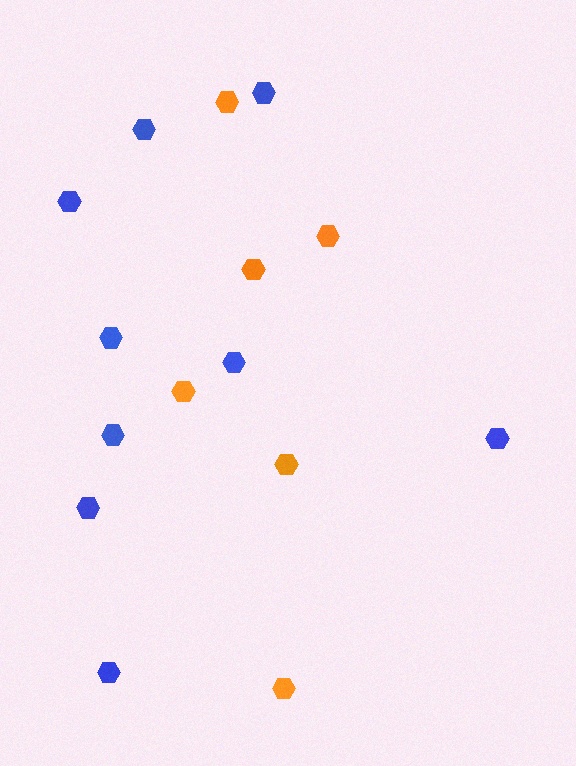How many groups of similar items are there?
There are 2 groups: one group of blue hexagons (9) and one group of orange hexagons (6).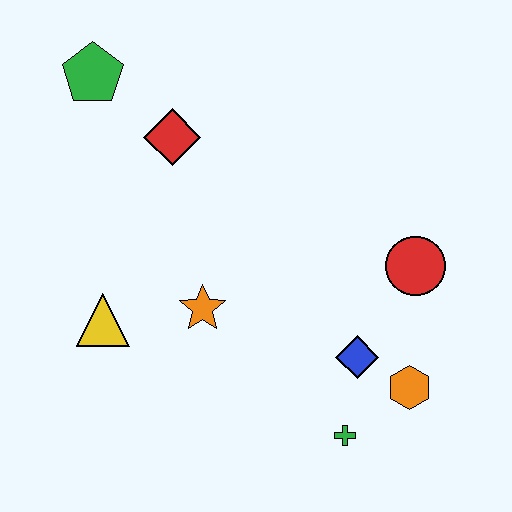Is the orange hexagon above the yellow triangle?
No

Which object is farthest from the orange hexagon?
The green pentagon is farthest from the orange hexagon.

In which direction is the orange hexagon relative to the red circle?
The orange hexagon is below the red circle.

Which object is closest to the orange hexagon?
The blue diamond is closest to the orange hexagon.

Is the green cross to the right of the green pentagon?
Yes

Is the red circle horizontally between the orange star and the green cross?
No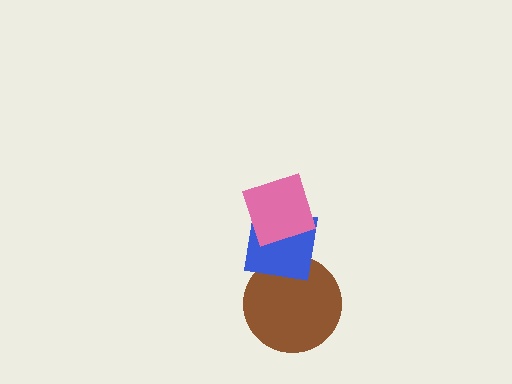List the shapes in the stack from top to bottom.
From top to bottom: the pink diamond, the blue square, the brown circle.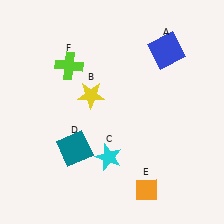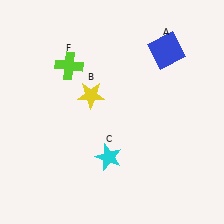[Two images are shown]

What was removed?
The orange diamond (E), the teal square (D) were removed in Image 2.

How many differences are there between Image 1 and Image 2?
There are 2 differences between the two images.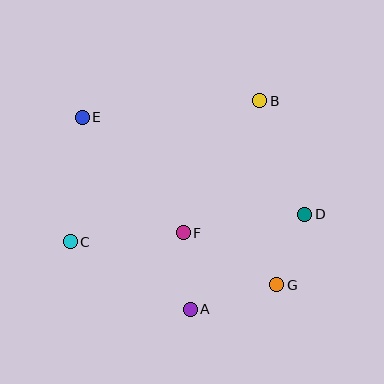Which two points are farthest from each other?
Points E and G are farthest from each other.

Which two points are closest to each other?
Points D and G are closest to each other.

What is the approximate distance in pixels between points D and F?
The distance between D and F is approximately 123 pixels.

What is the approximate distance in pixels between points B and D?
The distance between B and D is approximately 122 pixels.